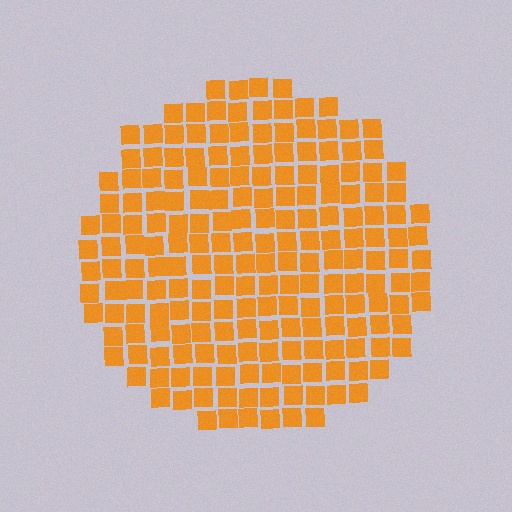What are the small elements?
The small elements are squares.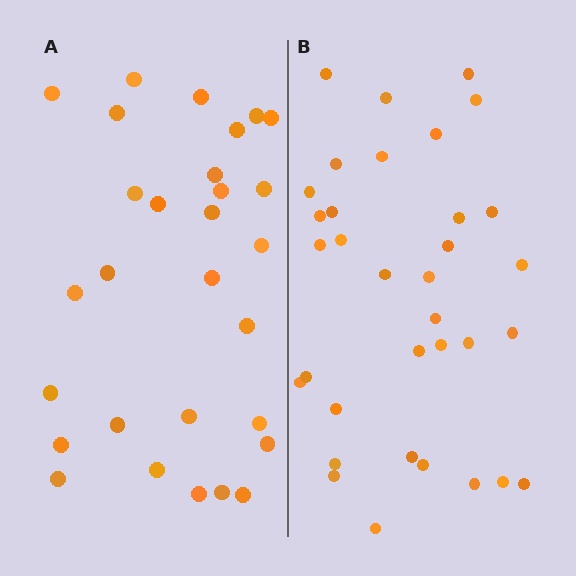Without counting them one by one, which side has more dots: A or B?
Region B (the right region) has more dots.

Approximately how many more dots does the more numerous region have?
Region B has about 5 more dots than region A.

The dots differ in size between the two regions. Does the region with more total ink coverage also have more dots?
No. Region A has more total ink coverage because its dots are larger, but region B actually contains more individual dots. Total area can be misleading — the number of items is what matters here.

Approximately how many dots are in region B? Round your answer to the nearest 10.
About 30 dots. (The exact count is 34, which rounds to 30.)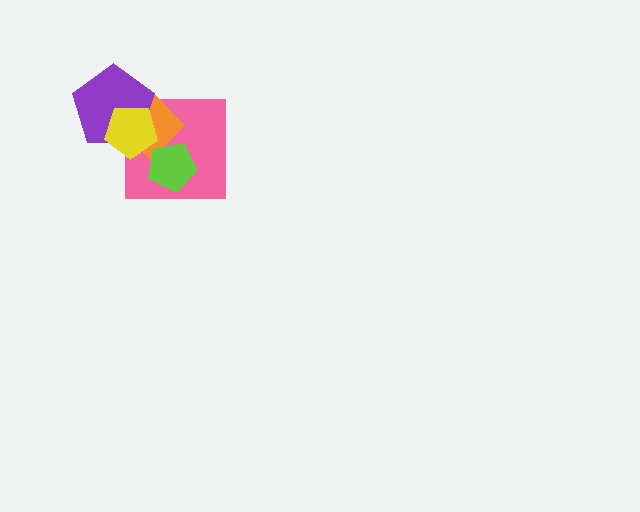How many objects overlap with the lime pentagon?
2 objects overlap with the lime pentagon.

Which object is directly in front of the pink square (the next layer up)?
The orange diamond is directly in front of the pink square.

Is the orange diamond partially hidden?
Yes, it is partially covered by another shape.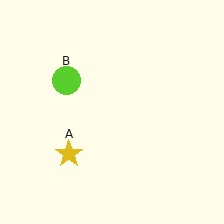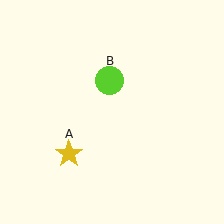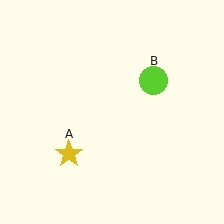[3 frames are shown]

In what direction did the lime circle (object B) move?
The lime circle (object B) moved right.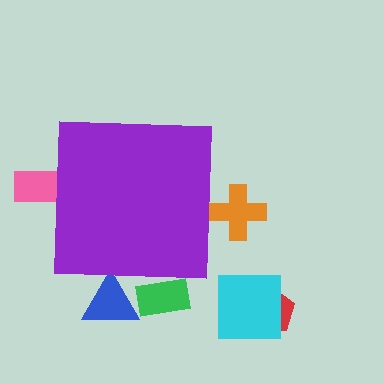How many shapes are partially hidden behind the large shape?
4 shapes are partially hidden.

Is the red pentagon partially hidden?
No, the red pentagon is fully visible.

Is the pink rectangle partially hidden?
Yes, the pink rectangle is partially hidden behind the purple square.